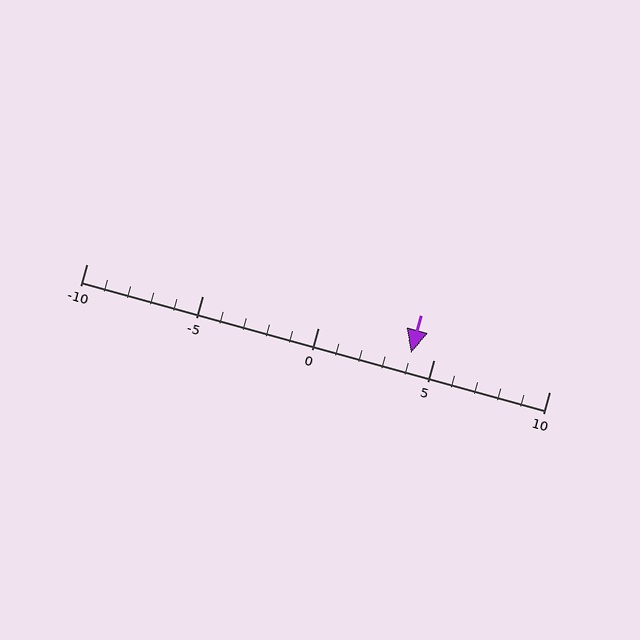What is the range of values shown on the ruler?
The ruler shows values from -10 to 10.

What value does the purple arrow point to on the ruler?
The purple arrow points to approximately 4.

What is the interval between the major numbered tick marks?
The major tick marks are spaced 5 units apart.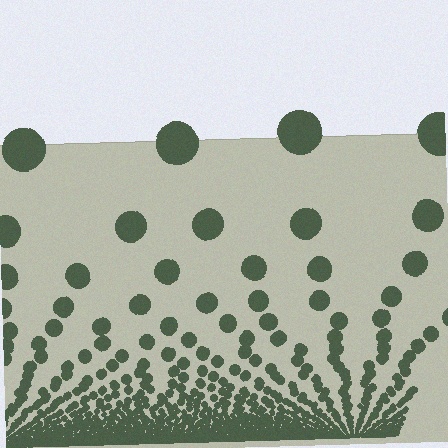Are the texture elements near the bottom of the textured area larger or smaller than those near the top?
Smaller. The gradient is inverted — elements near the bottom are smaller and denser.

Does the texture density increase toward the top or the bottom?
Density increases toward the bottom.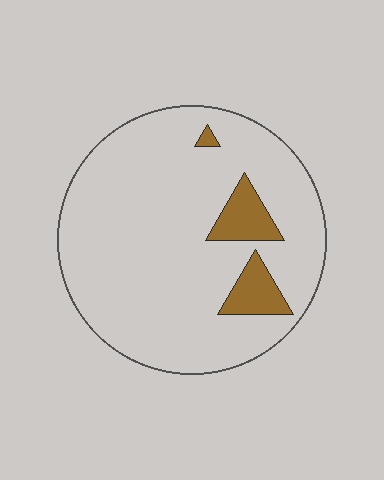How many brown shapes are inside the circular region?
3.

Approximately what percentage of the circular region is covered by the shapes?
Approximately 10%.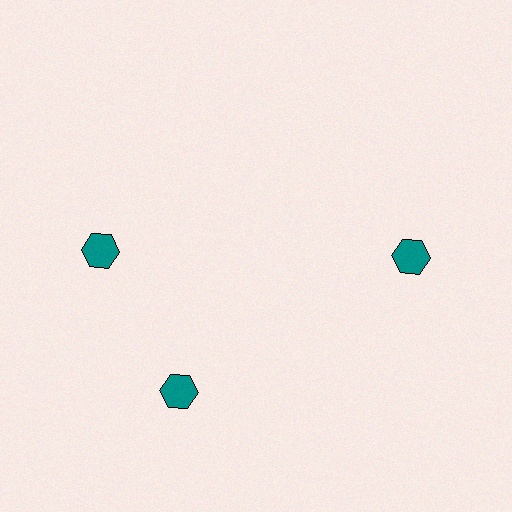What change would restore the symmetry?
The symmetry would be restored by rotating it back into even spacing with its neighbors so that all 3 hexagons sit at equal angles and equal distance from the center.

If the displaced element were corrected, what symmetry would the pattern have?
It would have 3-fold rotational symmetry — the pattern would map onto itself every 120 degrees.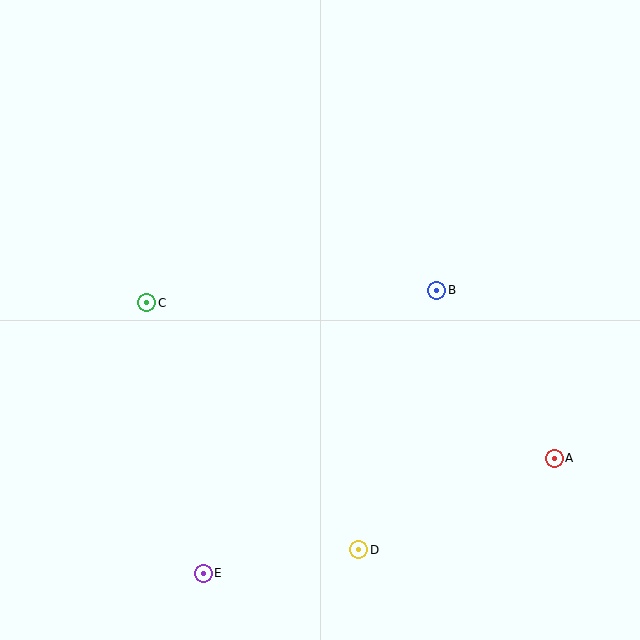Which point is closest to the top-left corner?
Point C is closest to the top-left corner.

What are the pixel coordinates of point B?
Point B is at (437, 290).